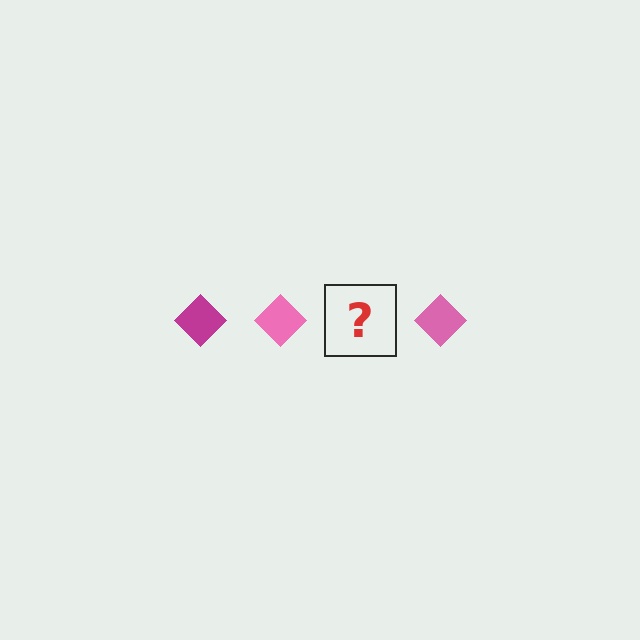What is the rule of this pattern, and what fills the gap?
The rule is that the pattern cycles through magenta, pink diamonds. The gap should be filled with a magenta diamond.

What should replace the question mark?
The question mark should be replaced with a magenta diamond.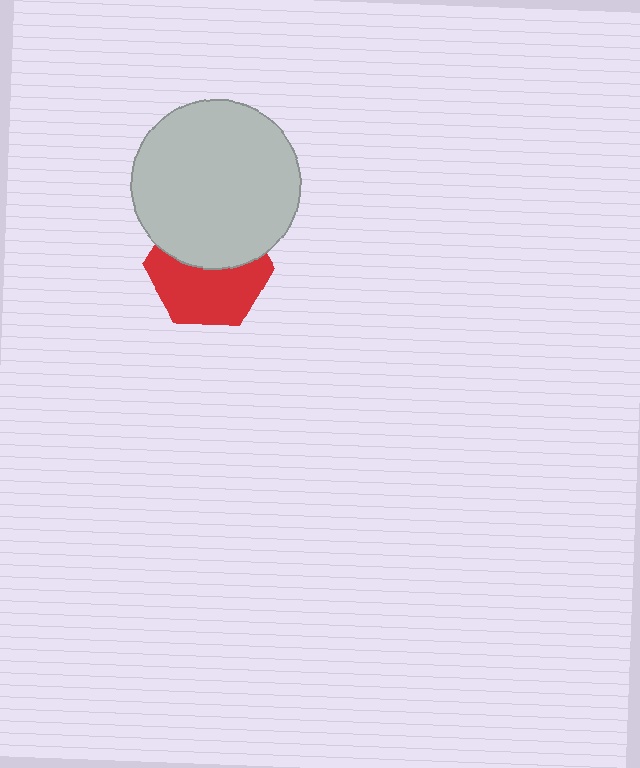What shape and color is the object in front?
The object in front is a light gray circle.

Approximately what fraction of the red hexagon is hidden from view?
Roughly 45% of the red hexagon is hidden behind the light gray circle.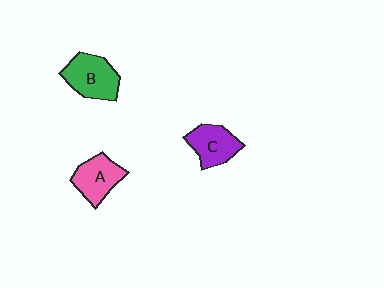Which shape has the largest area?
Shape B (green).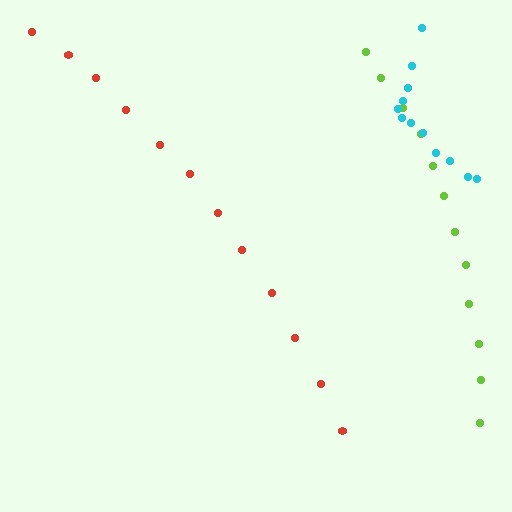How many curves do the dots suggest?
There are 3 distinct paths.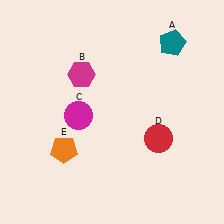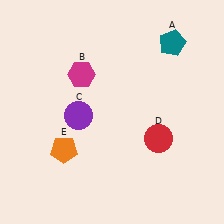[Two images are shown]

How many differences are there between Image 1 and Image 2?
There is 1 difference between the two images.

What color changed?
The circle (C) changed from magenta in Image 1 to purple in Image 2.